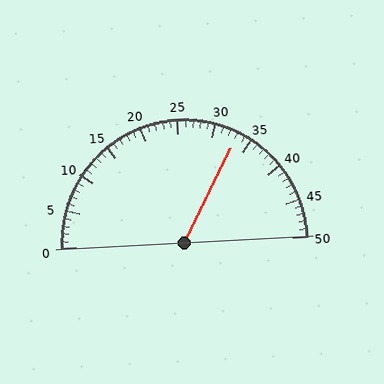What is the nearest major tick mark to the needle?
The nearest major tick mark is 35.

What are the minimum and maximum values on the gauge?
The gauge ranges from 0 to 50.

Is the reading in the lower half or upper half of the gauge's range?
The reading is in the upper half of the range (0 to 50).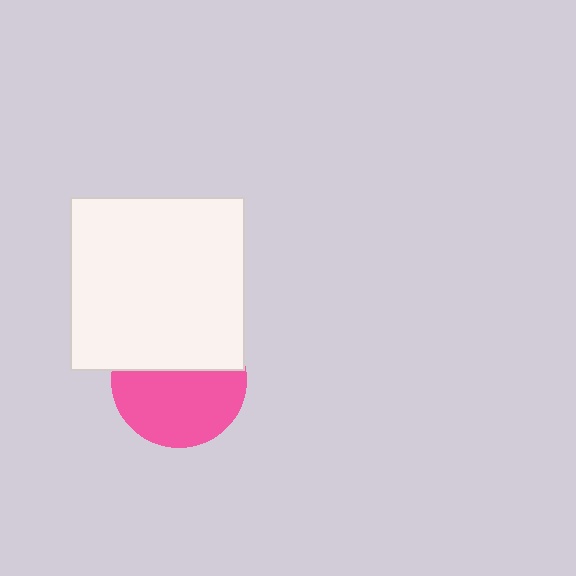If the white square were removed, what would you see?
You would see the complete pink circle.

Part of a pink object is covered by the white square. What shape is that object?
It is a circle.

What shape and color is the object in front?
The object in front is a white square.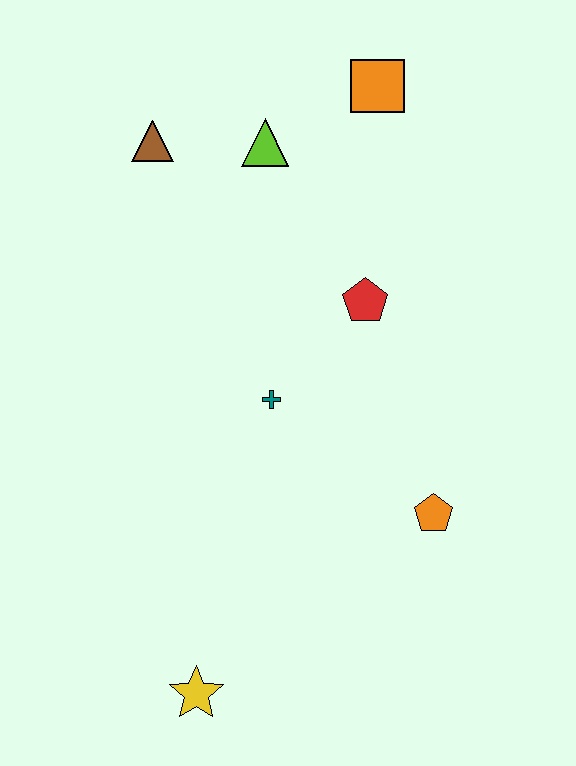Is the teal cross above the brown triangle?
No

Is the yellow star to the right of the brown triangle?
Yes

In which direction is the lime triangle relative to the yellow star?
The lime triangle is above the yellow star.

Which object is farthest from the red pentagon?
The yellow star is farthest from the red pentagon.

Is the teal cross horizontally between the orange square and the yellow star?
Yes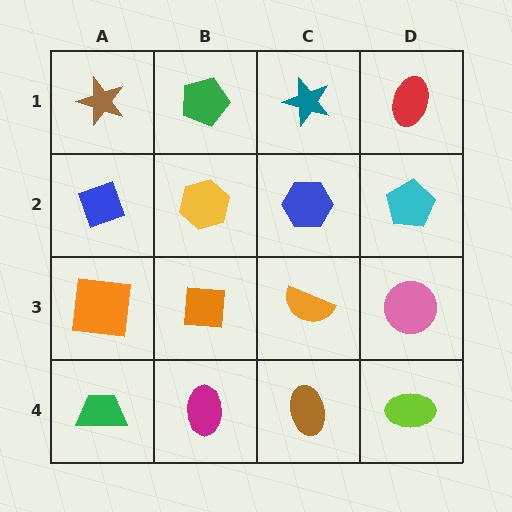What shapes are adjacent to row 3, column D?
A cyan pentagon (row 2, column D), a lime ellipse (row 4, column D), an orange semicircle (row 3, column C).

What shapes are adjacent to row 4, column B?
An orange square (row 3, column B), a green trapezoid (row 4, column A), a brown ellipse (row 4, column C).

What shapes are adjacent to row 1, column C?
A blue hexagon (row 2, column C), a green pentagon (row 1, column B), a red ellipse (row 1, column D).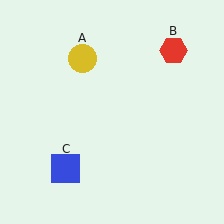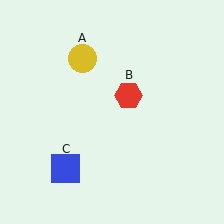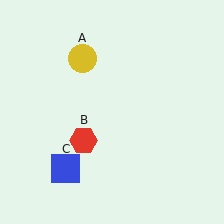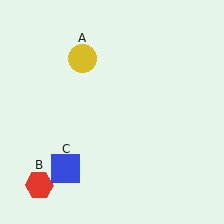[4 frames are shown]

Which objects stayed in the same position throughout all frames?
Yellow circle (object A) and blue square (object C) remained stationary.